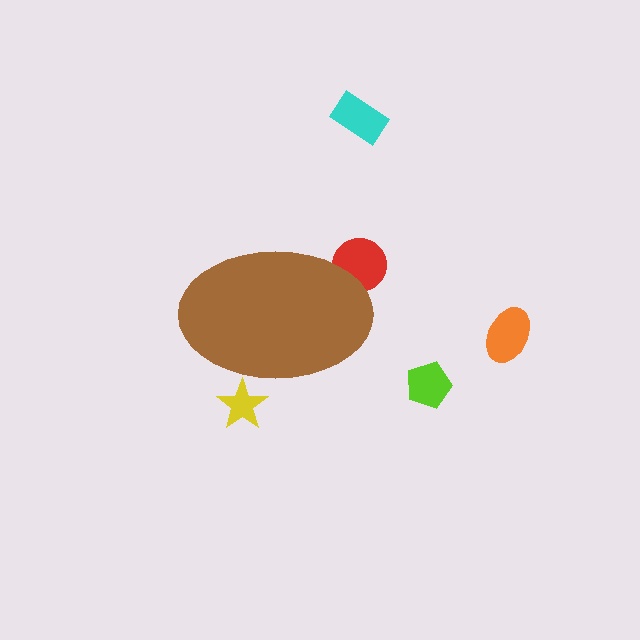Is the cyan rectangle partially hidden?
No, the cyan rectangle is fully visible.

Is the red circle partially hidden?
Yes, the red circle is partially hidden behind the brown ellipse.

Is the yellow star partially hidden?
Yes, the yellow star is partially hidden behind the brown ellipse.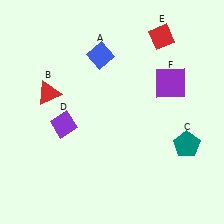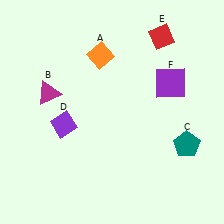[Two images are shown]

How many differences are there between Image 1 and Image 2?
There are 2 differences between the two images.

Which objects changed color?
A changed from blue to orange. B changed from red to magenta.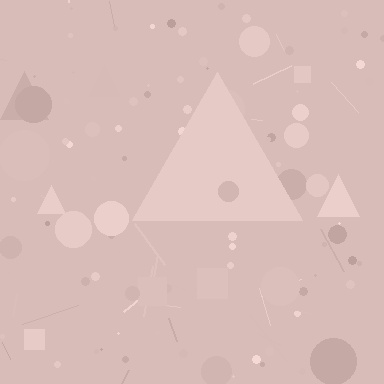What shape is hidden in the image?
A triangle is hidden in the image.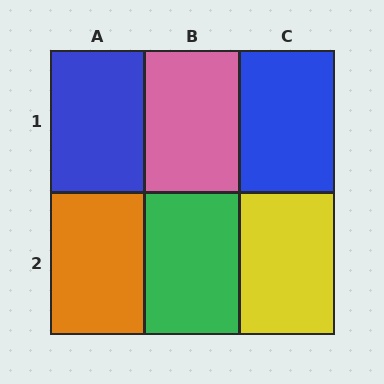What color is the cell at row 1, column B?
Pink.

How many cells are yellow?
1 cell is yellow.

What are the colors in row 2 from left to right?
Orange, green, yellow.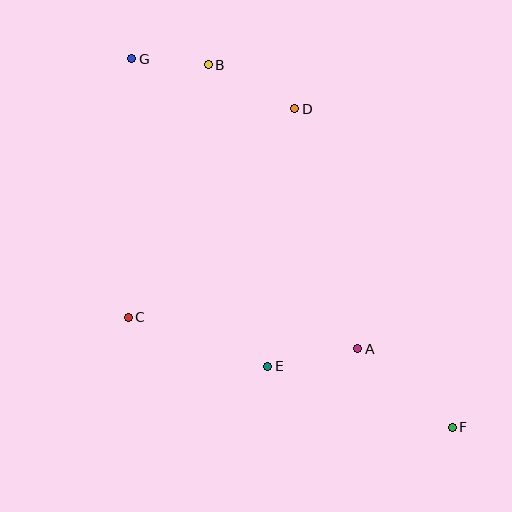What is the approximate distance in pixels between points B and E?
The distance between B and E is approximately 307 pixels.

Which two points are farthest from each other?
Points F and G are farthest from each other.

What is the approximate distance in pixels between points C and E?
The distance between C and E is approximately 148 pixels.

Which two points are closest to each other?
Points B and G are closest to each other.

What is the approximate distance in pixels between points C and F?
The distance between C and F is approximately 342 pixels.